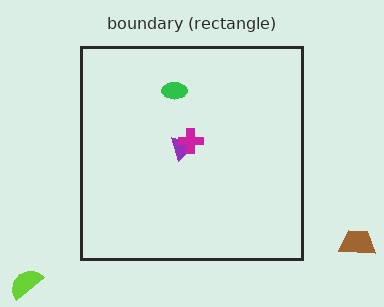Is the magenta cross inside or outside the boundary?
Inside.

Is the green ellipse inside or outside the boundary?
Inside.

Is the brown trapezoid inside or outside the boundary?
Outside.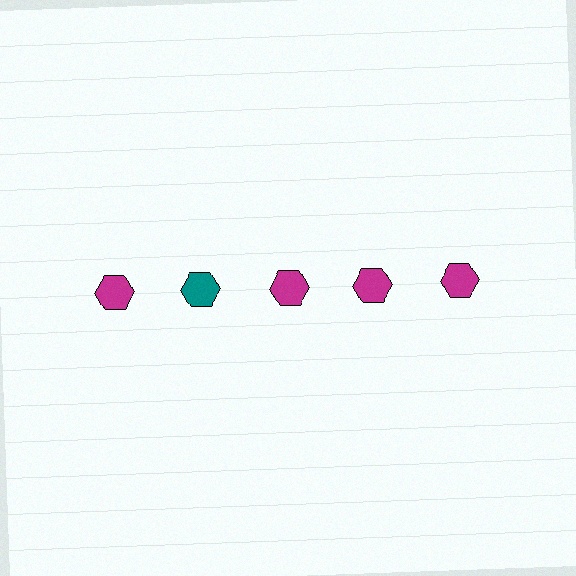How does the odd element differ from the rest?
It has a different color: teal instead of magenta.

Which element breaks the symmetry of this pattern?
The teal hexagon in the top row, second from left column breaks the symmetry. All other shapes are magenta hexagons.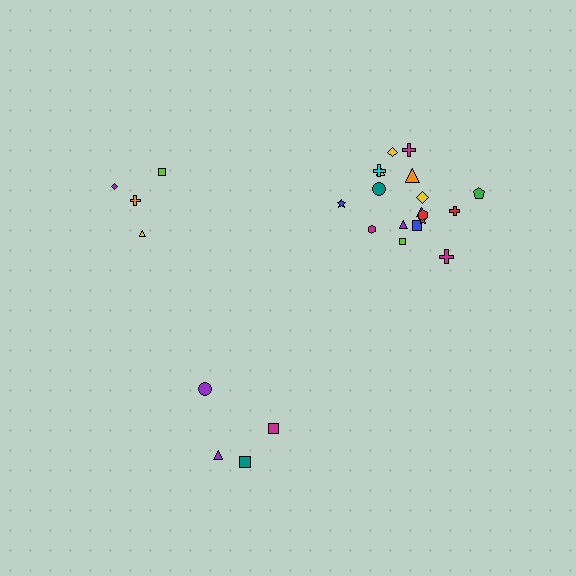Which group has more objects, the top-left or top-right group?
The top-right group.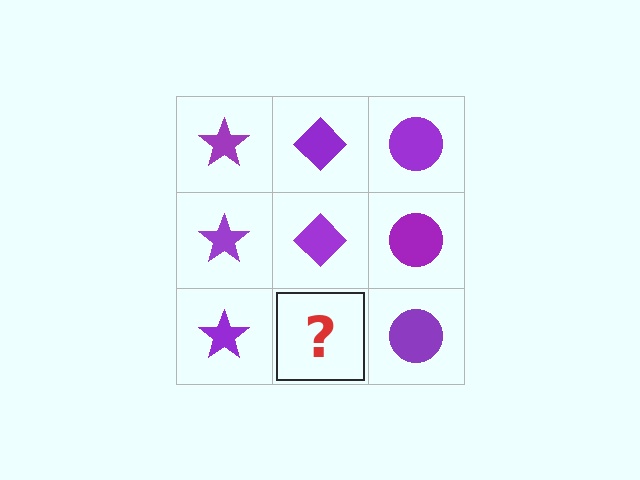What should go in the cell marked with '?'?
The missing cell should contain a purple diamond.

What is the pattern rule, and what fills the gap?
The rule is that each column has a consistent shape. The gap should be filled with a purple diamond.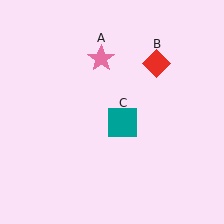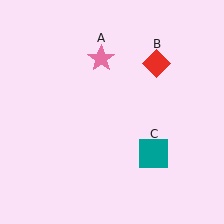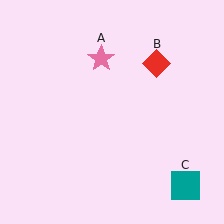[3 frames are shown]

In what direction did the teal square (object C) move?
The teal square (object C) moved down and to the right.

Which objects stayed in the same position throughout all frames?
Pink star (object A) and red diamond (object B) remained stationary.